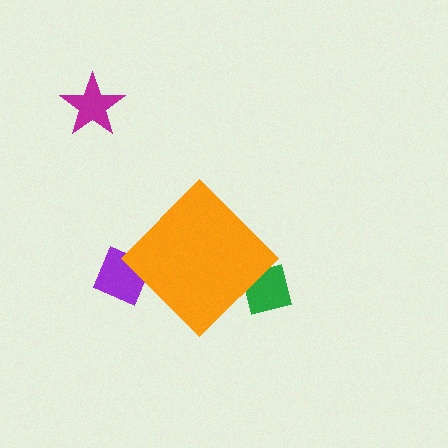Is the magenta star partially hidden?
No, the magenta star is fully visible.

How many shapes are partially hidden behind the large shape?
2 shapes are partially hidden.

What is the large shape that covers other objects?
An orange diamond.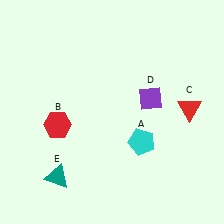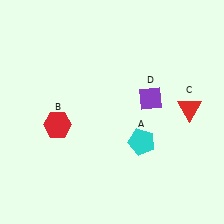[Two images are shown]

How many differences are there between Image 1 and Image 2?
There is 1 difference between the two images.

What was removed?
The teal triangle (E) was removed in Image 2.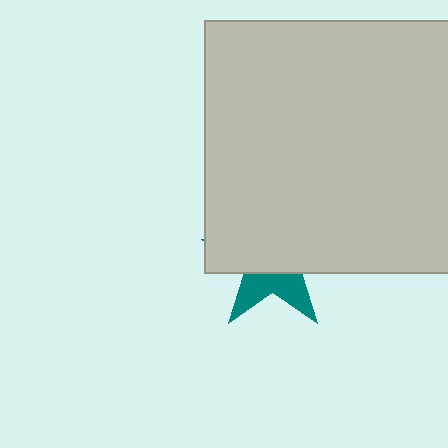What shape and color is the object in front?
The object in front is a light gray square.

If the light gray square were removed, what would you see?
You would see the complete teal star.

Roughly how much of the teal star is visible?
A small part of it is visible (roughly 35%).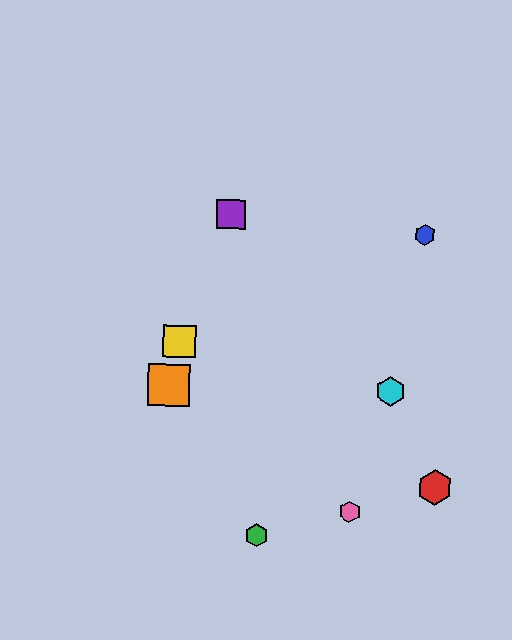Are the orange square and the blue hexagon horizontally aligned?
No, the orange square is at y≈385 and the blue hexagon is at y≈234.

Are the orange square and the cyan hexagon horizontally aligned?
Yes, both are at y≈385.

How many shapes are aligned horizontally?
2 shapes (the orange square, the cyan hexagon) are aligned horizontally.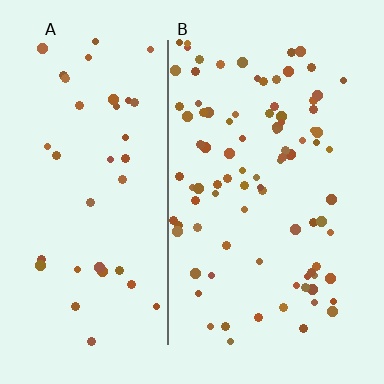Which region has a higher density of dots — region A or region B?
B (the right).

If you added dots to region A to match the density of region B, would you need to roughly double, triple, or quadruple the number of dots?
Approximately double.